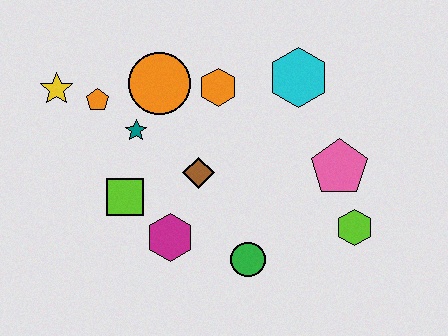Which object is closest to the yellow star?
The orange pentagon is closest to the yellow star.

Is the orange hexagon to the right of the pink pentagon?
No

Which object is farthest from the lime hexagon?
The yellow star is farthest from the lime hexagon.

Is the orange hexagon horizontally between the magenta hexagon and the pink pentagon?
Yes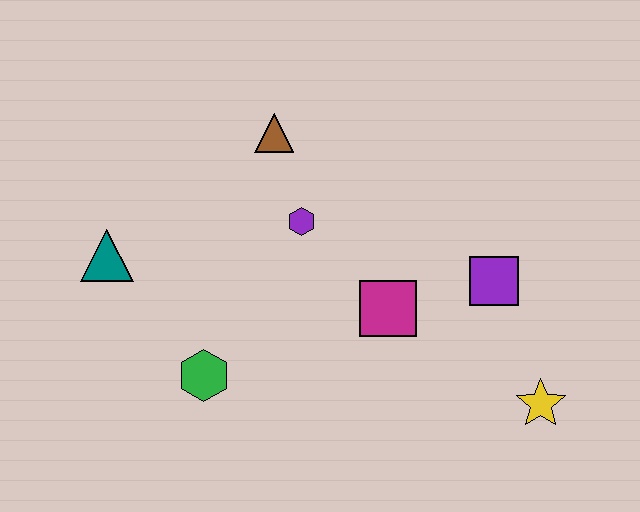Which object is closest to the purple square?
The magenta square is closest to the purple square.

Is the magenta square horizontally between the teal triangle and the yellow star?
Yes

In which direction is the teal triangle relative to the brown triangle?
The teal triangle is to the left of the brown triangle.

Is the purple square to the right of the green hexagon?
Yes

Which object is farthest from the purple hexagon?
The yellow star is farthest from the purple hexagon.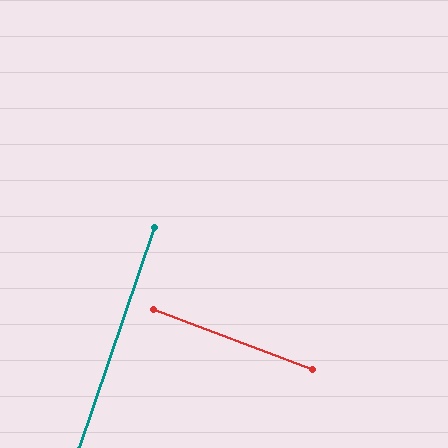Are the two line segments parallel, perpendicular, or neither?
Perpendicular — they meet at approximately 88°.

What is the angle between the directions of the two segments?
Approximately 88 degrees.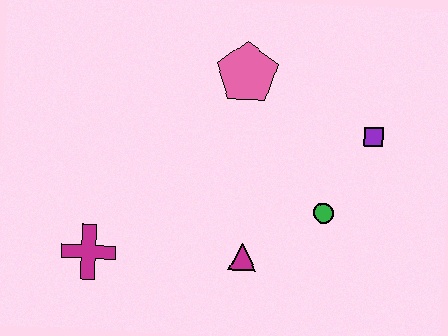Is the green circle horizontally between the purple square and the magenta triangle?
Yes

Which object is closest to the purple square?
The green circle is closest to the purple square.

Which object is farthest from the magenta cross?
The purple square is farthest from the magenta cross.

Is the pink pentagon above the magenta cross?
Yes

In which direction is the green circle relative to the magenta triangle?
The green circle is to the right of the magenta triangle.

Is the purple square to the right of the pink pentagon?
Yes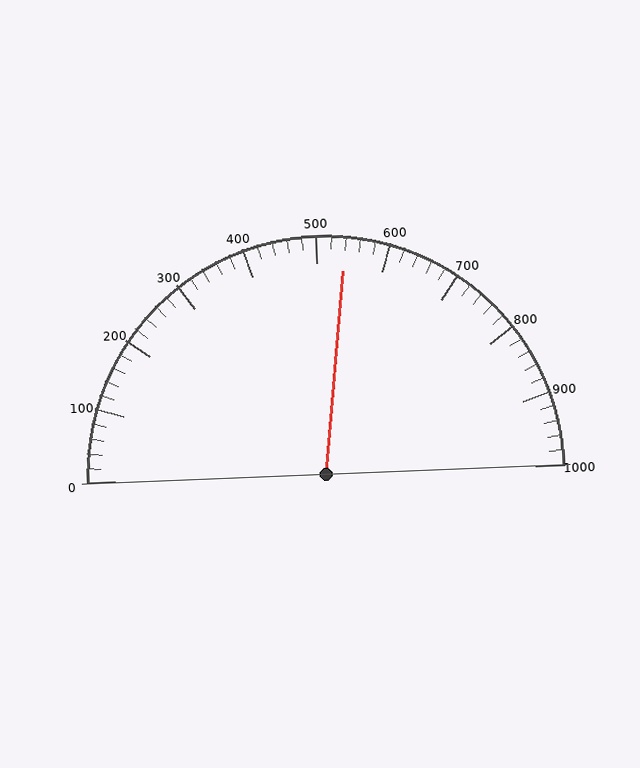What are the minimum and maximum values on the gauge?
The gauge ranges from 0 to 1000.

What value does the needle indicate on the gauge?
The needle indicates approximately 540.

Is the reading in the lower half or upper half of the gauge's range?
The reading is in the upper half of the range (0 to 1000).